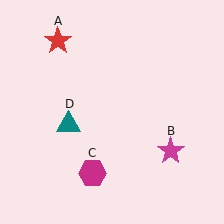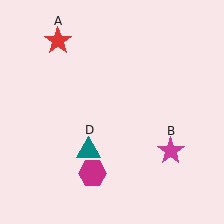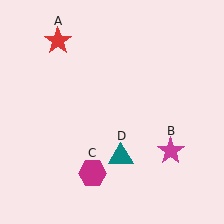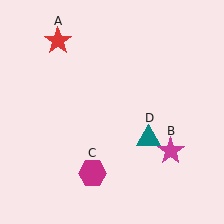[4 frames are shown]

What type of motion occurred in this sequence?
The teal triangle (object D) rotated counterclockwise around the center of the scene.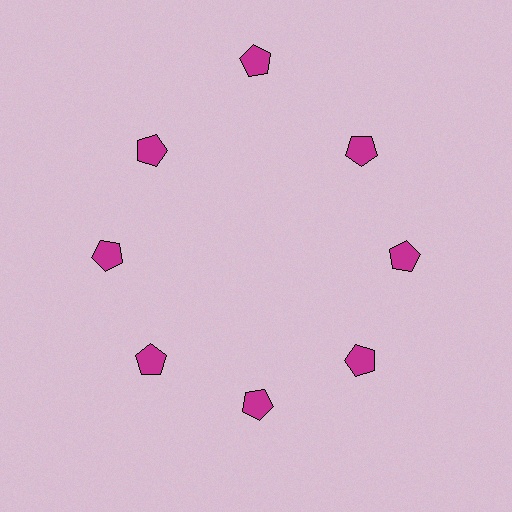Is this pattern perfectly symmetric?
No. The 8 magenta pentagons are arranged in a ring, but one element near the 12 o'clock position is pushed outward from the center, breaking the 8-fold rotational symmetry.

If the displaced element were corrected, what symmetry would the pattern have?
It would have 8-fold rotational symmetry — the pattern would map onto itself every 45 degrees.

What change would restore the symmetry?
The symmetry would be restored by moving it inward, back onto the ring so that all 8 pentagons sit at equal angles and equal distance from the center.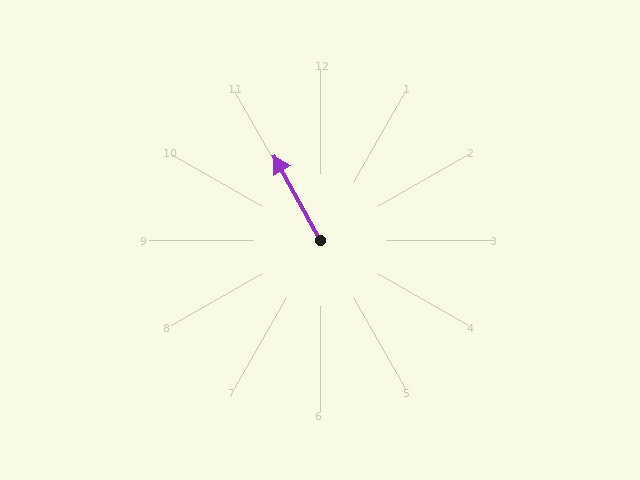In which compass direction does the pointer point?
Northwest.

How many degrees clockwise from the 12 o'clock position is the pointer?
Approximately 331 degrees.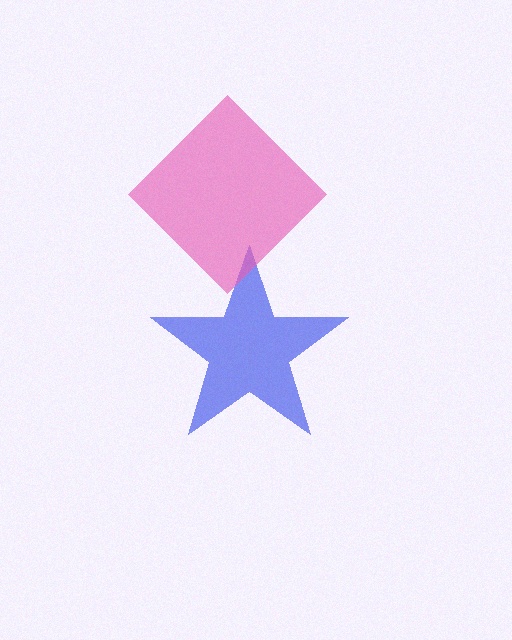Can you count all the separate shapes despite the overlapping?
Yes, there are 2 separate shapes.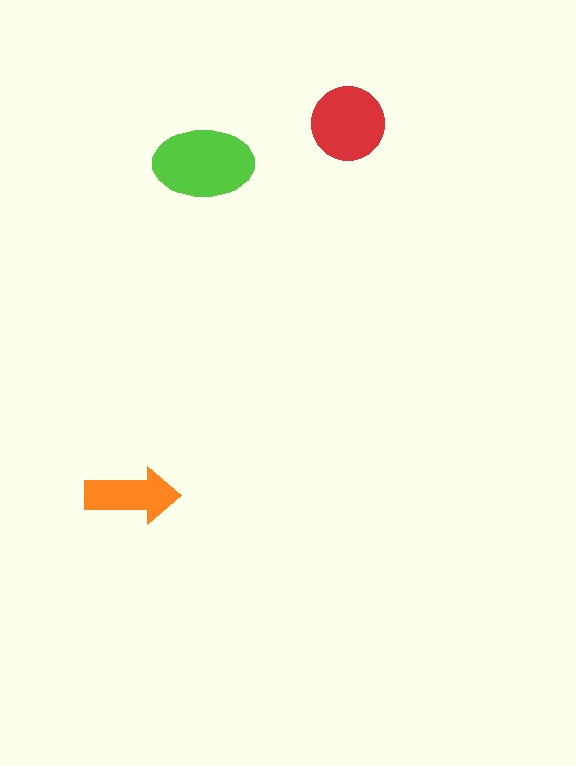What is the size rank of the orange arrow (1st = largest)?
3rd.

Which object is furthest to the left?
The orange arrow is leftmost.